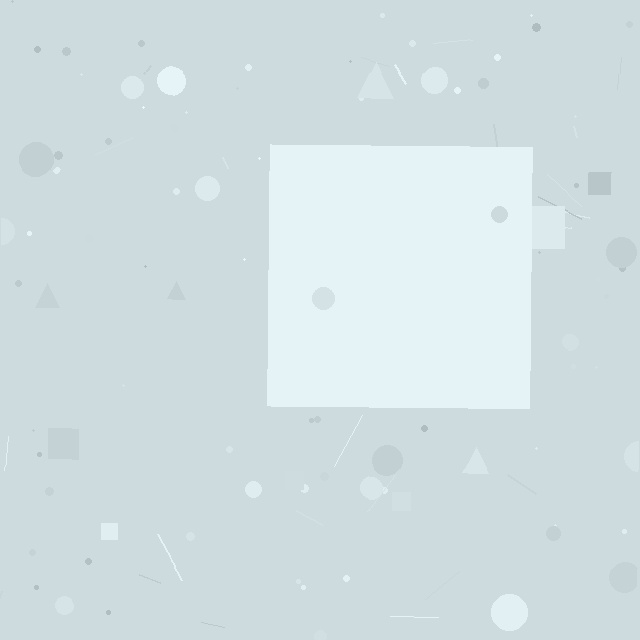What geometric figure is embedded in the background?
A square is embedded in the background.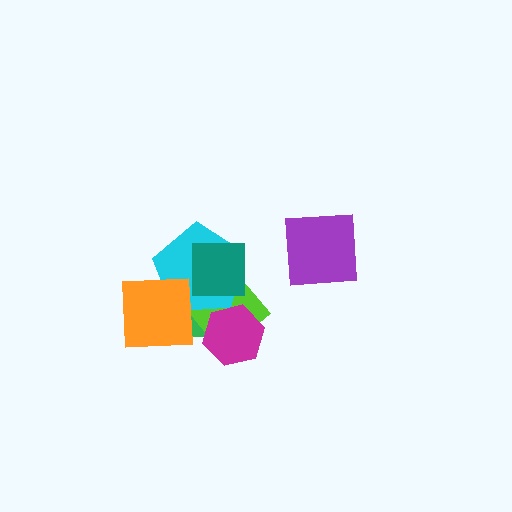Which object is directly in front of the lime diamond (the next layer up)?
The cyan pentagon is directly in front of the lime diamond.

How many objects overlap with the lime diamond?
4 objects overlap with the lime diamond.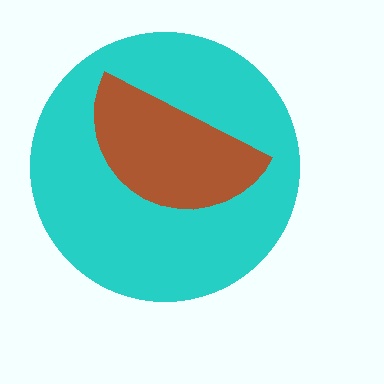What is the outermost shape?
The cyan circle.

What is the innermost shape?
The brown semicircle.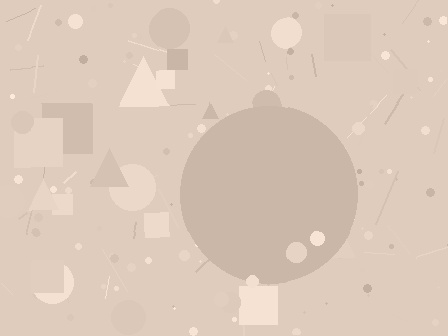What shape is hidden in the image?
A circle is hidden in the image.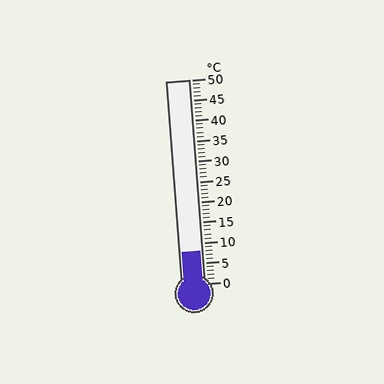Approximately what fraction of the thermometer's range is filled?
The thermometer is filled to approximately 15% of its range.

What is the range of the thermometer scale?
The thermometer scale ranges from 0°C to 50°C.